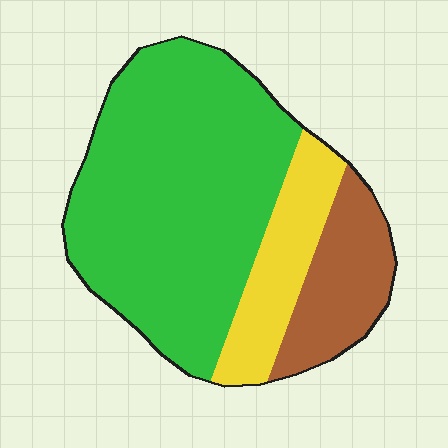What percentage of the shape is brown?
Brown covers about 15% of the shape.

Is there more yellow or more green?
Green.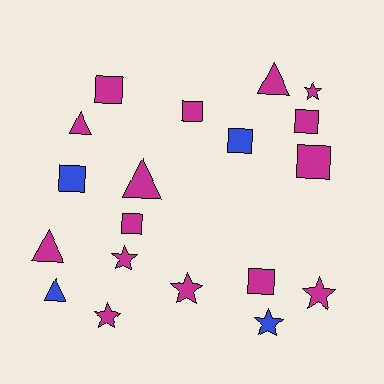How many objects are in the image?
There are 19 objects.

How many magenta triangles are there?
There are 4 magenta triangles.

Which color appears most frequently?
Magenta, with 15 objects.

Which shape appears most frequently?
Square, with 8 objects.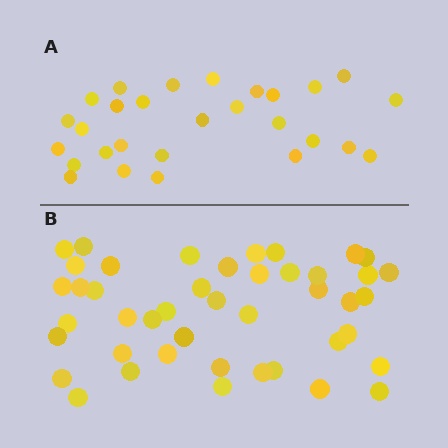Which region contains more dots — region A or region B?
Region B (the bottom region) has more dots.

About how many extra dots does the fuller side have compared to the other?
Region B has approximately 15 more dots than region A.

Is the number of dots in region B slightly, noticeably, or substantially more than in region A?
Region B has substantially more. The ratio is roughly 1.6 to 1.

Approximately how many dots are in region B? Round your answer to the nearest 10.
About 40 dots. (The exact count is 44, which rounds to 40.)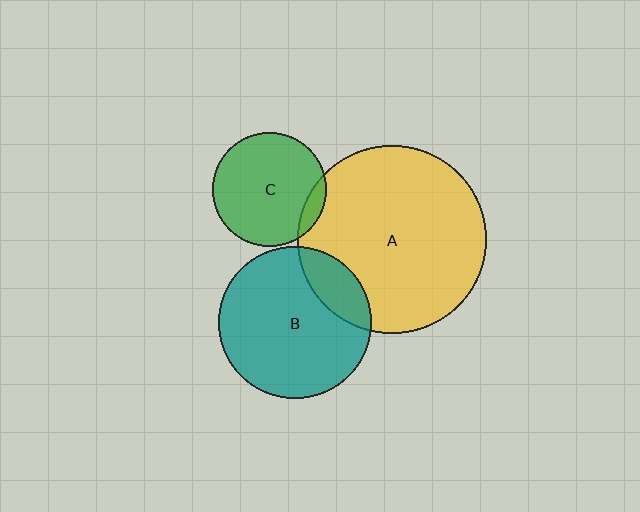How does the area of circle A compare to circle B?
Approximately 1.5 times.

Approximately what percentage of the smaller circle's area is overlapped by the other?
Approximately 20%.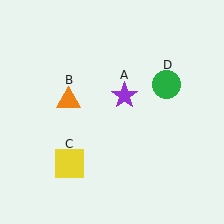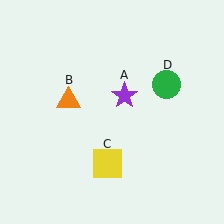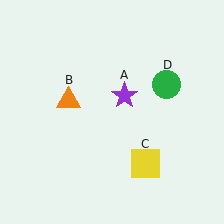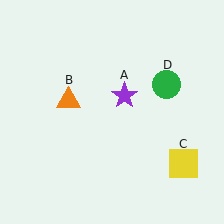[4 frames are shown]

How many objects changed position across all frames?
1 object changed position: yellow square (object C).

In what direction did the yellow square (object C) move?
The yellow square (object C) moved right.